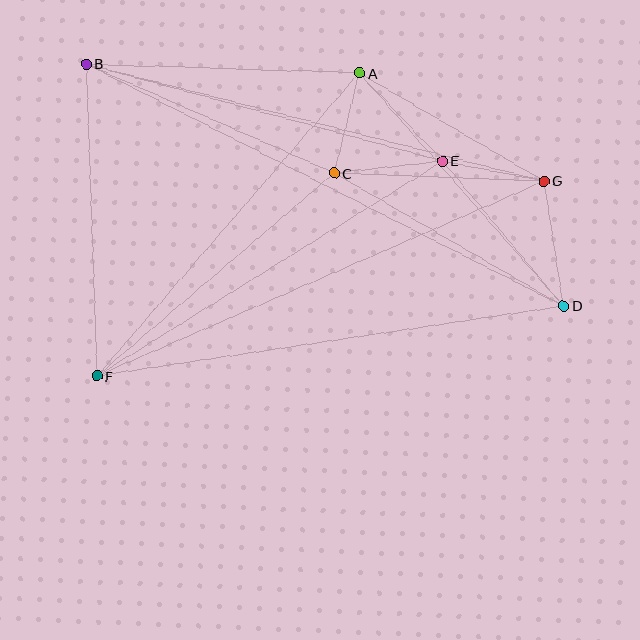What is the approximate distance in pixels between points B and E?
The distance between B and E is approximately 370 pixels.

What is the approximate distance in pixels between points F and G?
The distance between F and G is approximately 488 pixels.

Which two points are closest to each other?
Points E and G are closest to each other.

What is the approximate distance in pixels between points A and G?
The distance between A and G is approximately 213 pixels.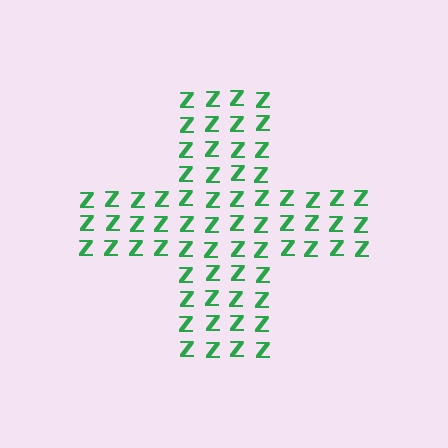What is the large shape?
The large shape is a cross.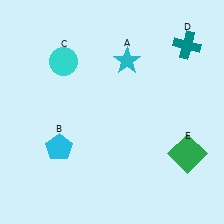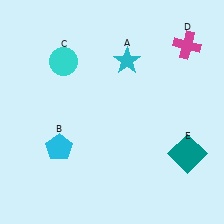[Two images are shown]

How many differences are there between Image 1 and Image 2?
There are 2 differences between the two images.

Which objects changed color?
D changed from teal to magenta. E changed from green to teal.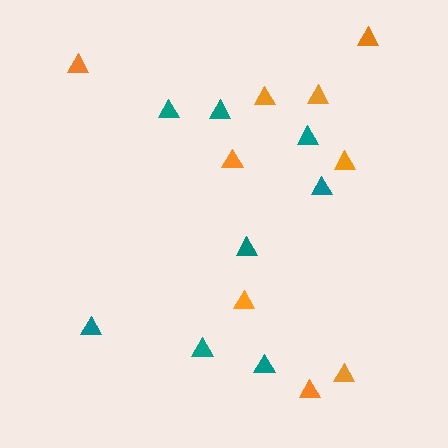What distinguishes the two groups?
There are 2 groups: one group of orange triangles (9) and one group of teal triangles (8).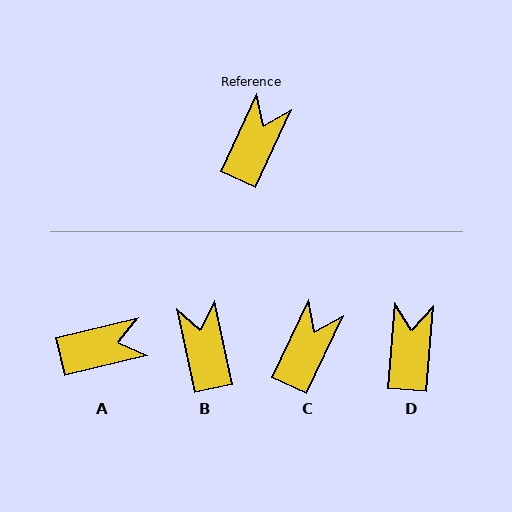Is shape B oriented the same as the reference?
No, it is off by about 37 degrees.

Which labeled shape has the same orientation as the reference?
C.